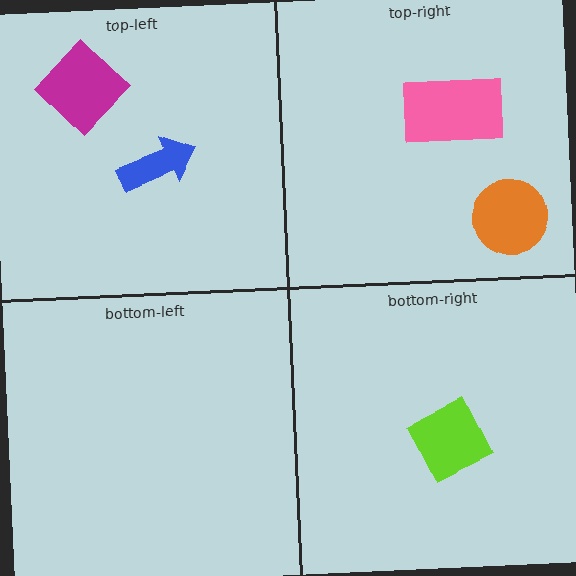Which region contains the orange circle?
The top-right region.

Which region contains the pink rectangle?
The top-right region.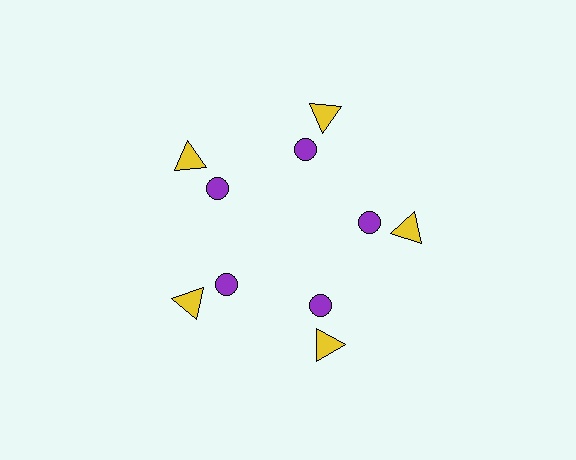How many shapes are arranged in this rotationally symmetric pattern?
There are 10 shapes, arranged in 5 groups of 2.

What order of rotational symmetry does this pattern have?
This pattern has 5-fold rotational symmetry.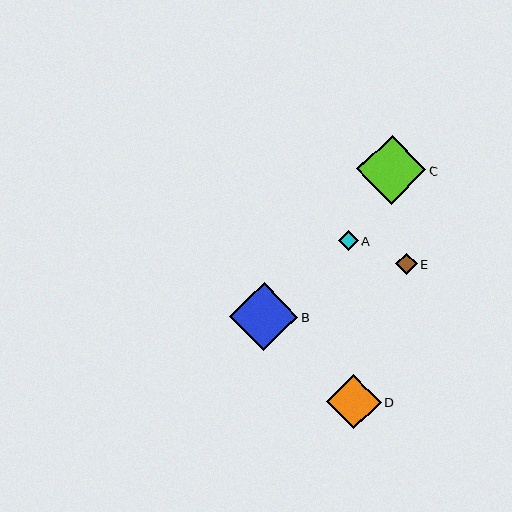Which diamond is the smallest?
Diamond A is the smallest with a size of approximately 20 pixels.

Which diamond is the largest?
Diamond C is the largest with a size of approximately 69 pixels.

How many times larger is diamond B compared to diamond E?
Diamond B is approximately 3.2 times the size of diamond E.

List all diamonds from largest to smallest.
From largest to smallest: C, B, D, E, A.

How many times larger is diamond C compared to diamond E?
Diamond C is approximately 3.2 times the size of diamond E.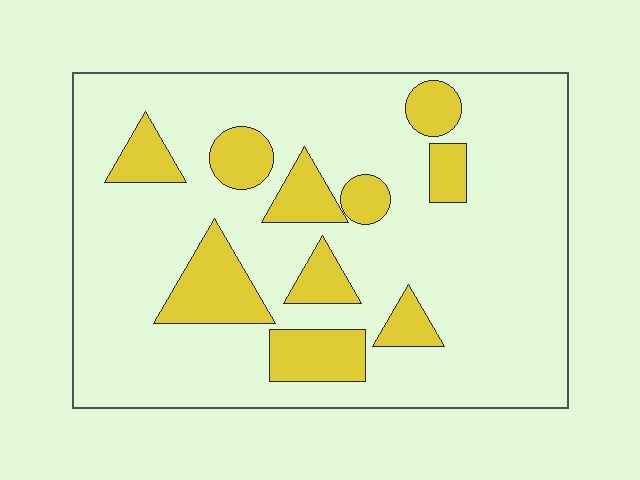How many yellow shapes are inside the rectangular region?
10.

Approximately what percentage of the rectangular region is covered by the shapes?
Approximately 20%.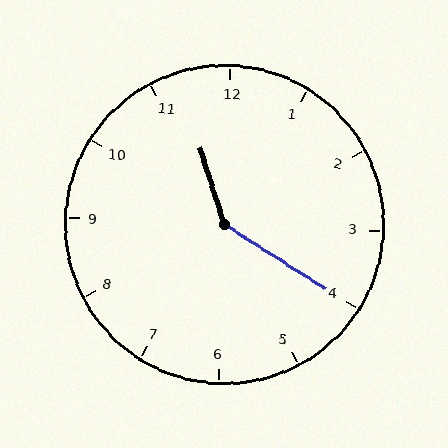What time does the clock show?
11:20.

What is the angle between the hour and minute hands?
Approximately 140 degrees.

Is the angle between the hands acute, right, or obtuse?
It is obtuse.